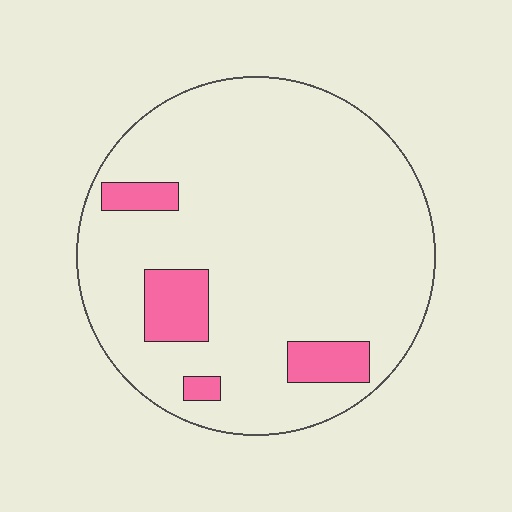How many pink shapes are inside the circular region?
4.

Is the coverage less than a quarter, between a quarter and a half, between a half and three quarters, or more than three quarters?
Less than a quarter.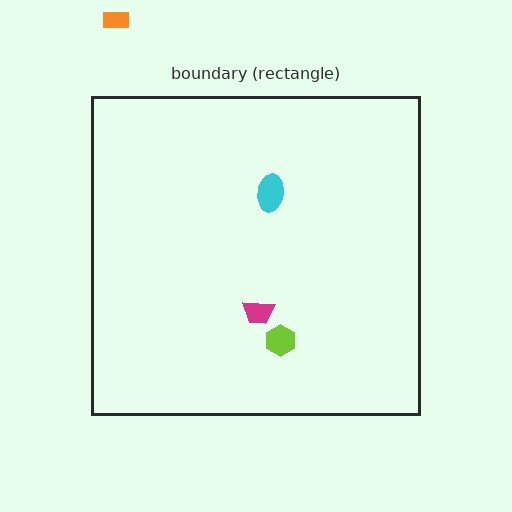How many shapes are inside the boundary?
3 inside, 1 outside.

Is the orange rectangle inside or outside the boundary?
Outside.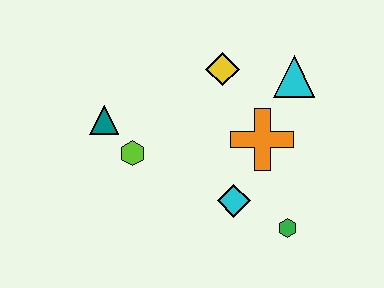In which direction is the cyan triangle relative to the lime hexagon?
The cyan triangle is to the right of the lime hexagon.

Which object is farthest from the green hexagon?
The teal triangle is farthest from the green hexagon.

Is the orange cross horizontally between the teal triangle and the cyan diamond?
No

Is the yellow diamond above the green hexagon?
Yes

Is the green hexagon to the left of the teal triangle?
No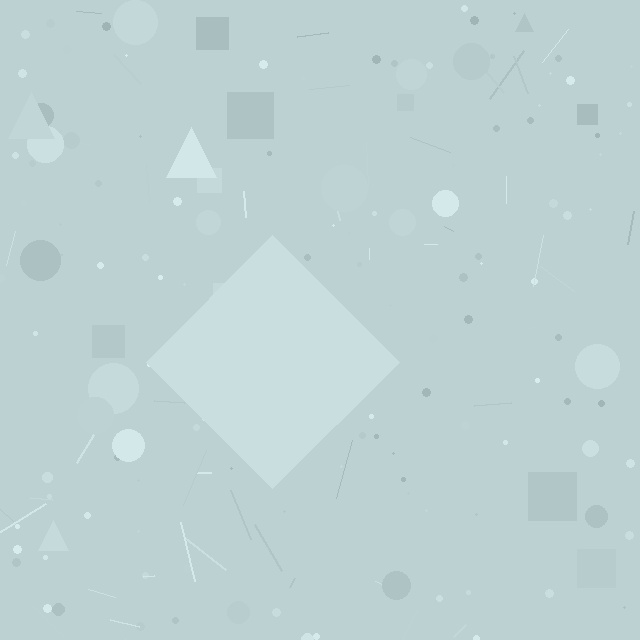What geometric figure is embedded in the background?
A diamond is embedded in the background.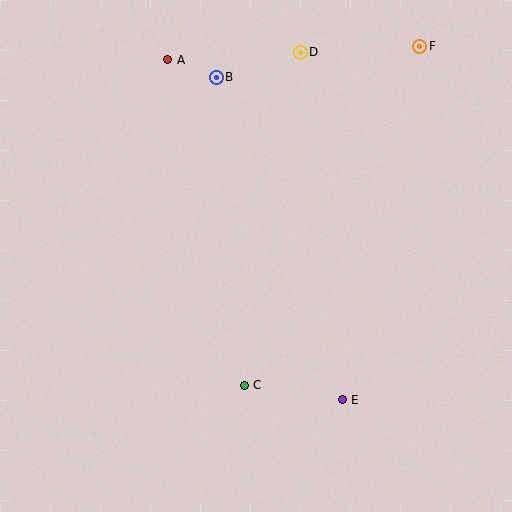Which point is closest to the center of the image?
Point C at (244, 385) is closest to the center.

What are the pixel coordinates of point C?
Point C is at (244, 385).